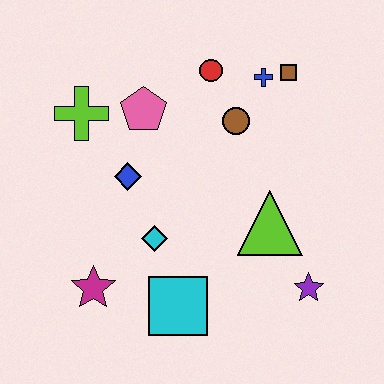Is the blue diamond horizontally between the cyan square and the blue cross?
No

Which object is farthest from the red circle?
The magenta star is farthest from the red circle.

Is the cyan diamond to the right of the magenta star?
Yes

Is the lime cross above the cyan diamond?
Yes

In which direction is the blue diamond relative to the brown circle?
The blue diamond is to the left of the brown circle.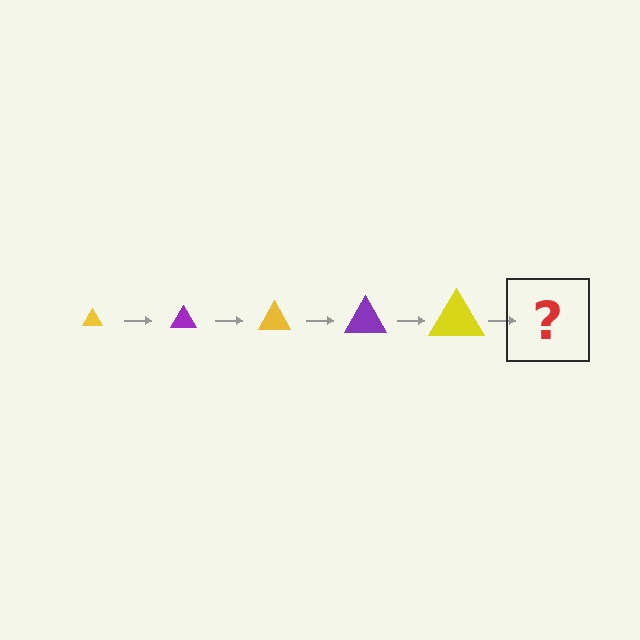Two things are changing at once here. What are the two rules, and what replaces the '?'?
The two rules are that the triangle grows larger each step and the color cycles through yellow and purple. The '?' should be a purple triangle, larger than the previous one.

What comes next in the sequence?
The next element should be a purple triangle, larger than the previous one.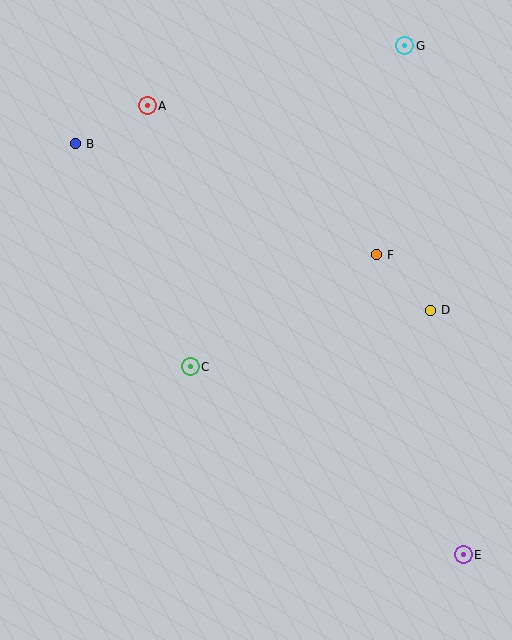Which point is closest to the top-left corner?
Point B is closest to the top-left corner.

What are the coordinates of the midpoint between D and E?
The midpoint between D and E is at (447, 433).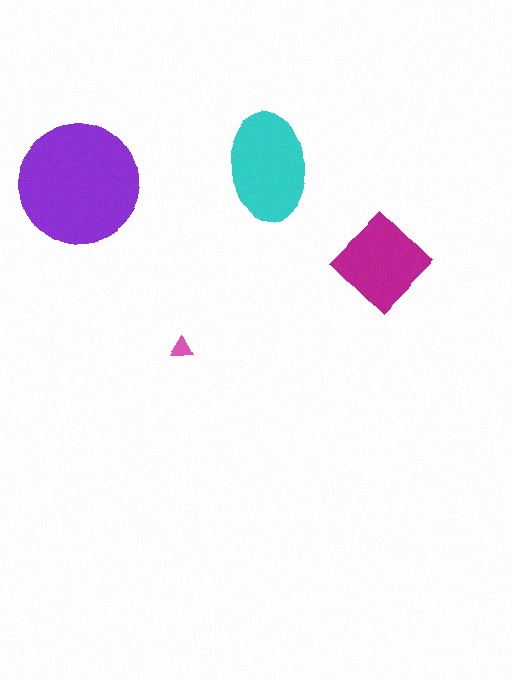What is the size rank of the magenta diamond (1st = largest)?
3rd.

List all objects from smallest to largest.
The pink triangle, the magenta diamond, the cyan ellipse, the purple circle.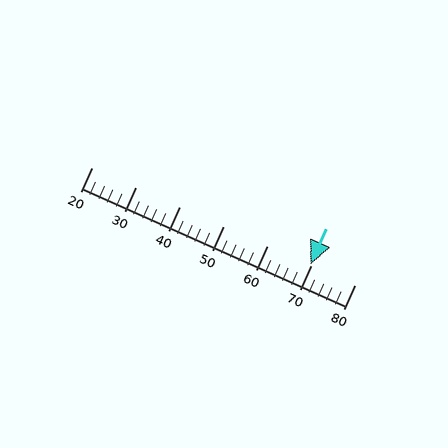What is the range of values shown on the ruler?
The ruler shows values from 20 to 80.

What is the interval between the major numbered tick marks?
The major tick marks are spaced 10 units apart.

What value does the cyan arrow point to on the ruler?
The cyan arrow points to approximately 70.